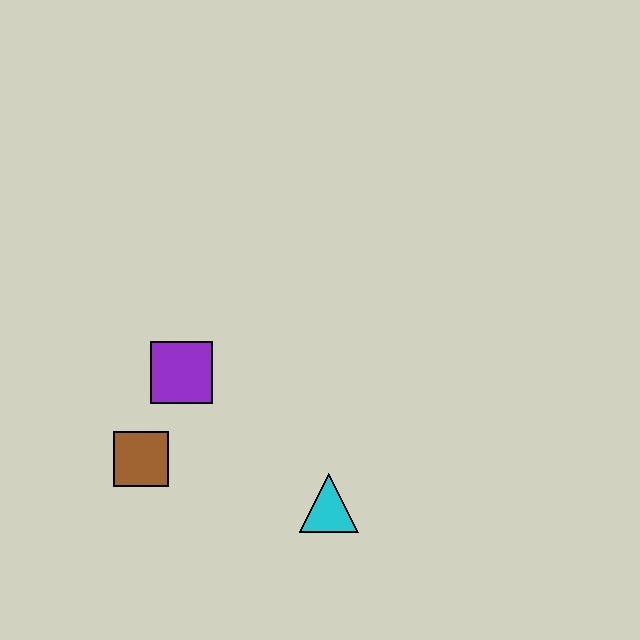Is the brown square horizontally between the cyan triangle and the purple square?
No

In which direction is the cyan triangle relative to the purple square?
The cyan triangle is to the right of the purple square.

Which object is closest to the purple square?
The brown square is closest to the purple square.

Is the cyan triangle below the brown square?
Yes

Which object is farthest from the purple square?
The cyan triangle is farthest from the purple square.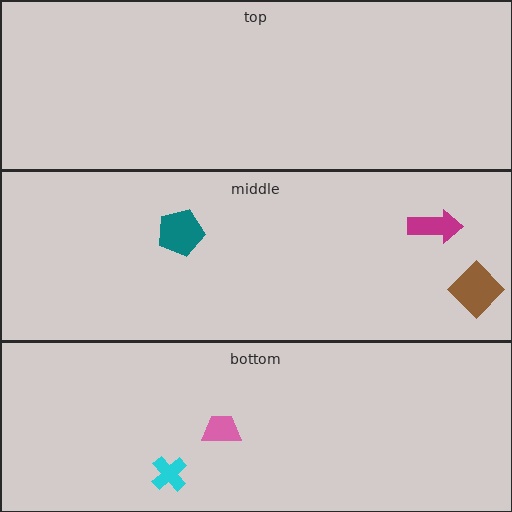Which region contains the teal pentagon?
The middle region.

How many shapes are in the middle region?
3.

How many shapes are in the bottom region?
2.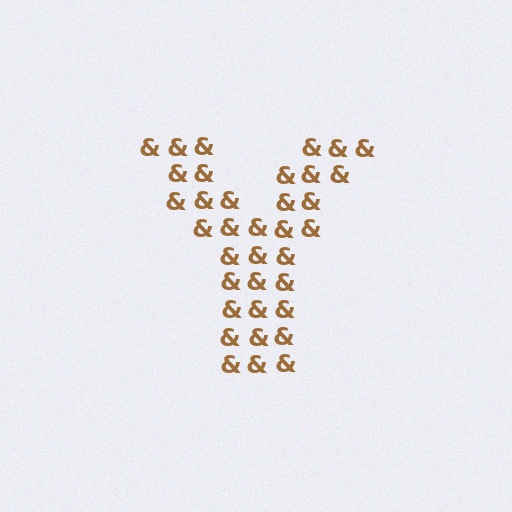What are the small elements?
The small elements are ampersands.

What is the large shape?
The large shape is the letter Y.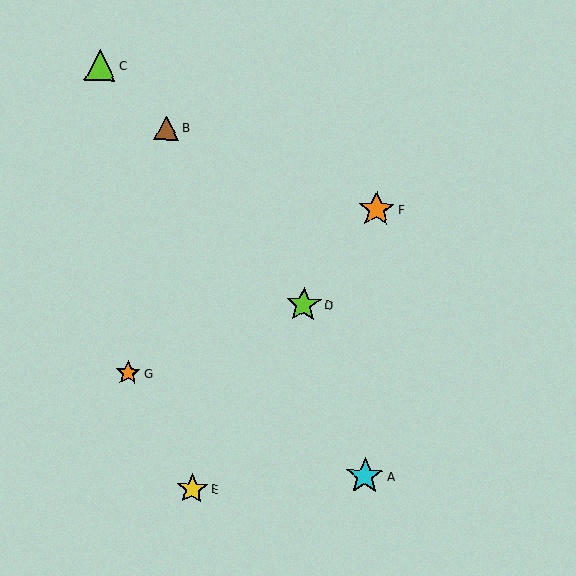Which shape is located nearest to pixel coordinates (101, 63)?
The lime triangle (labeled C) at (100, 65) is nearest to that location.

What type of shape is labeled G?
Shape G is an orange star.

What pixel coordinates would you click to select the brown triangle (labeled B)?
Click at (167, 128) to select the brown triangle B.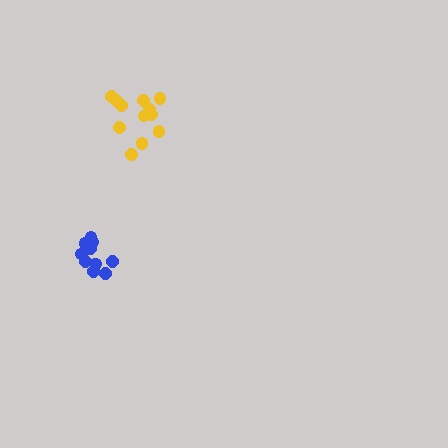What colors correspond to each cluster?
The clusters are colored: yellow, blue.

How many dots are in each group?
Group 1: 12 dots, Group 2: 11 dots (23 total).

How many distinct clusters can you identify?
There are 2 distinct clusters.